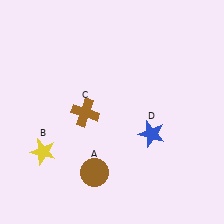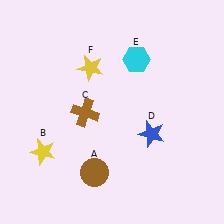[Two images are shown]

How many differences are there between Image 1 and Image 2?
There are 2 differences between the two images.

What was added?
A cyan hexagon (E), a yellow star (F) were added in Image 2.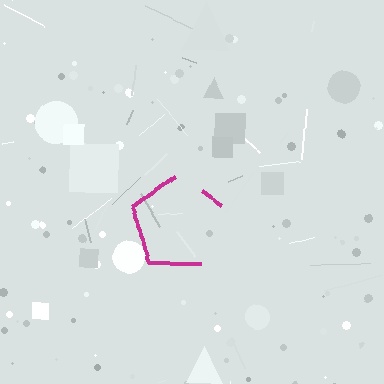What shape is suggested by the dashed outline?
The dashed outline suggests a pentagon.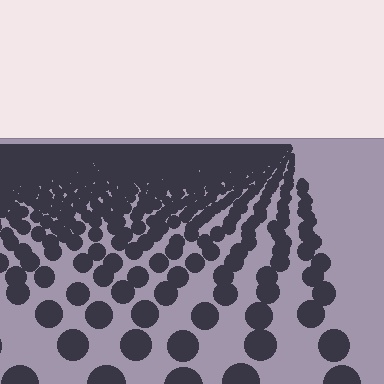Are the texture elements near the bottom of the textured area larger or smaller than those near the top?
Larger. Near the bottom, elements are closer to the viewer and appear at a bigger on-screen size.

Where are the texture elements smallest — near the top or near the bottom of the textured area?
Near the top.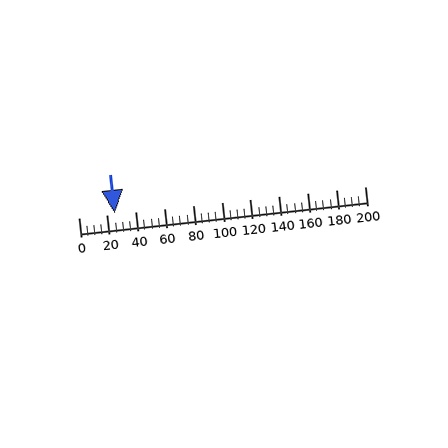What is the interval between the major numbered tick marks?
The major tick marks are spaced 20 units apart.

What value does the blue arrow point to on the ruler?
The blue arrow points to approximately 25.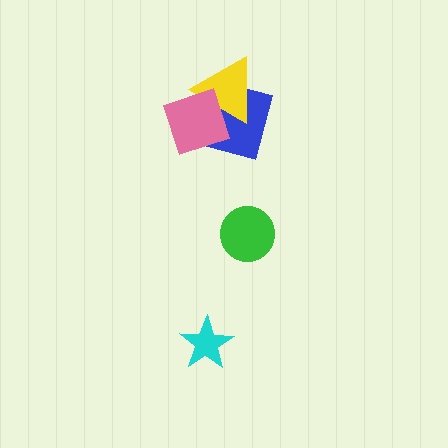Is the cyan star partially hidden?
No, no other shape covers it.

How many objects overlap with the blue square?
2 objects overlap with the blue square.